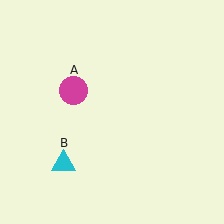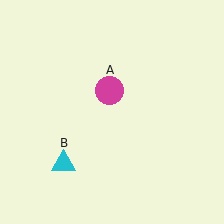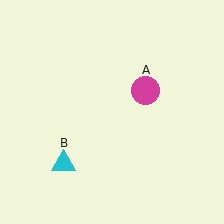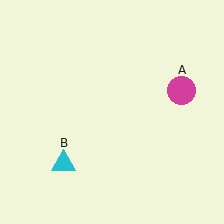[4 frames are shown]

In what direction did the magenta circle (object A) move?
The magenta circle (object A) moved right.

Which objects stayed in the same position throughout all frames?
Cyan triangle (object B) remained stationary.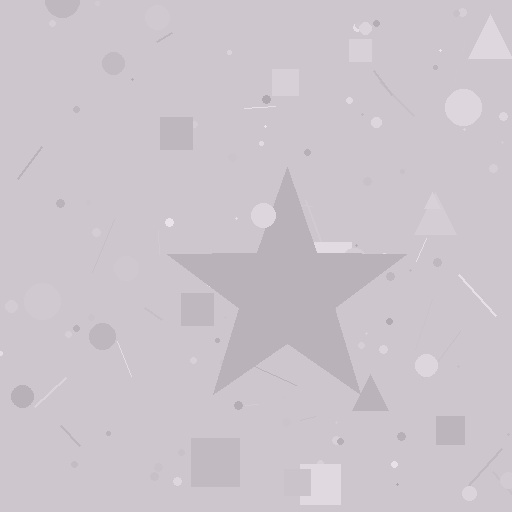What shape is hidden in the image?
A star is hidden in the image.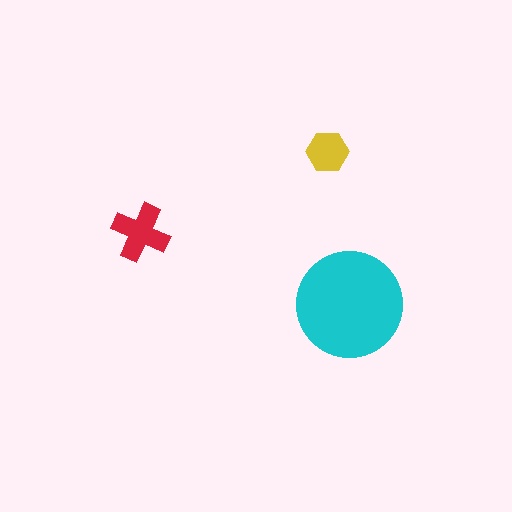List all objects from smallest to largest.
The yellow hexagon, the red cross, the cyan circle.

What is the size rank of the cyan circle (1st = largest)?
1st.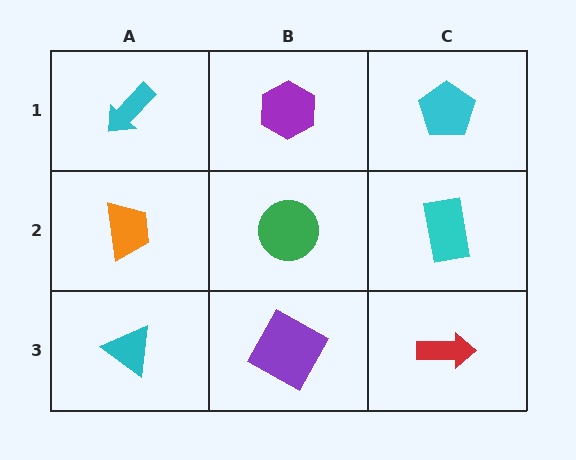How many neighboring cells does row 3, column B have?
3.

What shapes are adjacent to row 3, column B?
A green circle (row 2, column B), a cyan triangle (row 3, column A), a red arrow (row 3, column C).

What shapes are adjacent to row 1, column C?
A cyan rectangle (row 2, column C), a purple hexagon (row 1, column B).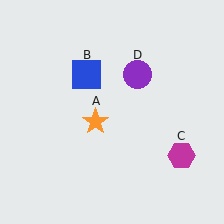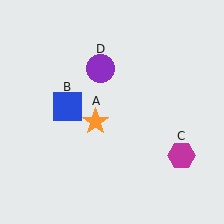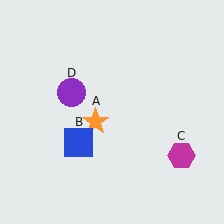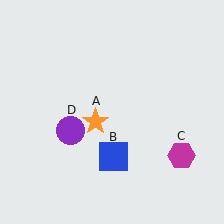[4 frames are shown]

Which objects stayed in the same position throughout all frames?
Orange star (object A) and magenta hexagon (object C) remained stationary.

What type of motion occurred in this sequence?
The blue square (object B), purple circle (object D) rotated counterclockwise around the center of the scene.